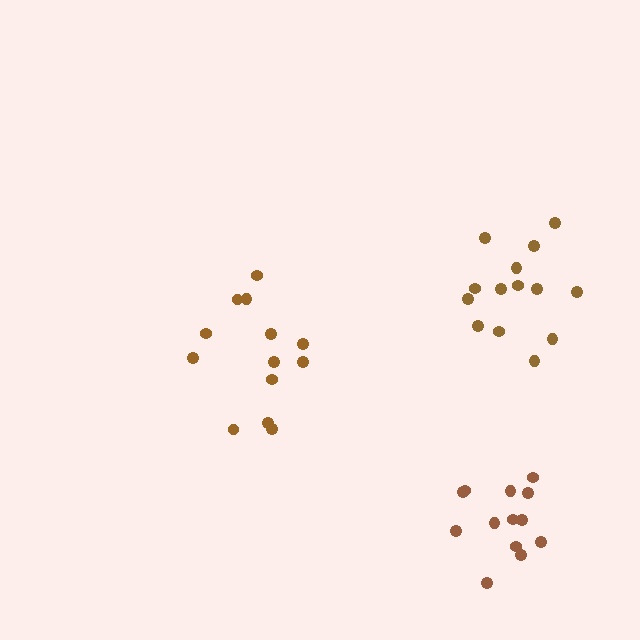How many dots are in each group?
Group 1: 13 dots, Group 2: 14 dots, Group 3: 13 dots (40 total).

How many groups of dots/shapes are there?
There are 3 groups.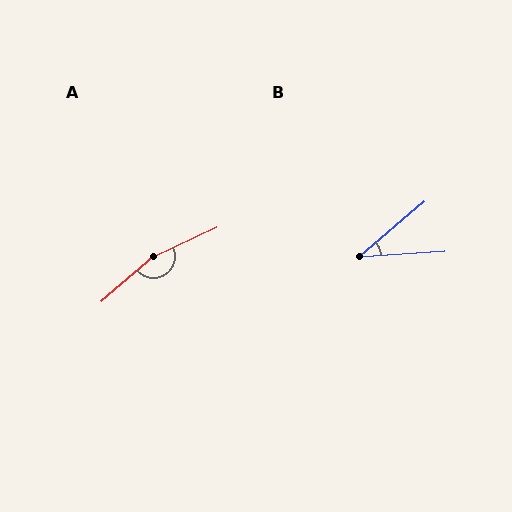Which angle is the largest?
A, at approximately 164 degrees.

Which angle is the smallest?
B, at approximately 36 degrees.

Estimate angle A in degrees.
Approximately 164 degrees.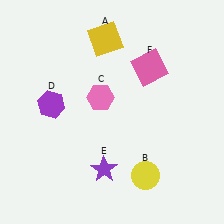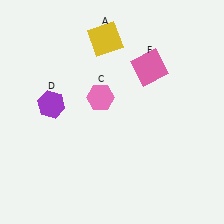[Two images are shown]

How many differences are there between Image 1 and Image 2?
There are 2 differences between the two images.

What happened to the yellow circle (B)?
The yellow circle (B) was removed in Image 2. It was in the bottom-right area of Image 1.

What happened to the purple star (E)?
The purple star (E) was removed in Image 2. It was in the bottom-left area of Image 1.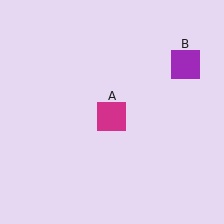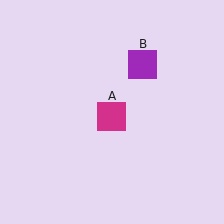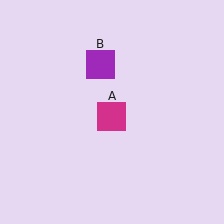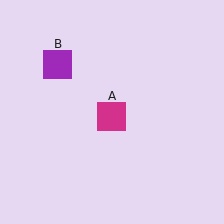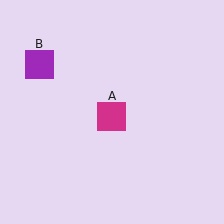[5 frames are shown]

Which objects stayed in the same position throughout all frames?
Magenta square (object A) remained stationary.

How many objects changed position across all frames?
1 object changed position: purple square (object B).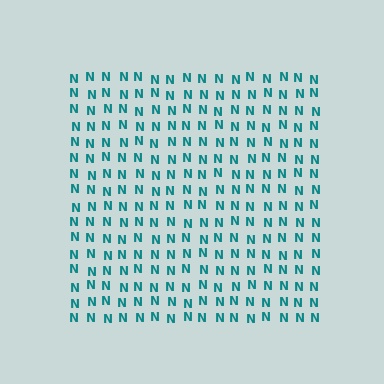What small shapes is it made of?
It is made of small letter N's.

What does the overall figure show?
The overall figure shows a square.